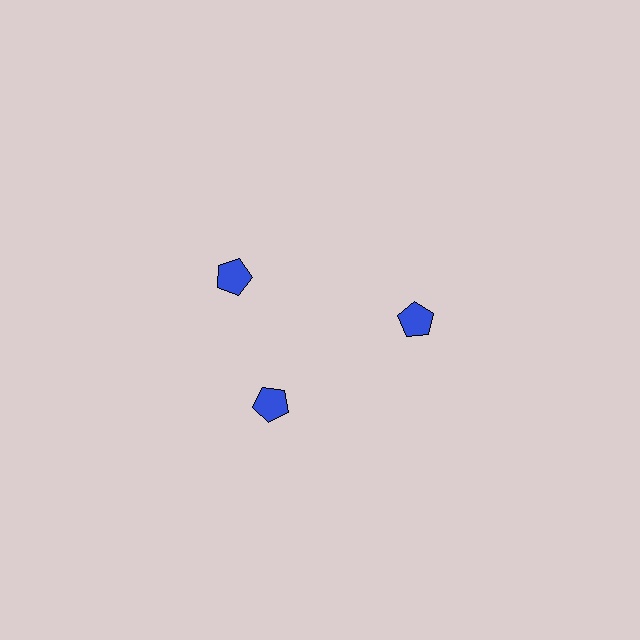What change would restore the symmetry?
The symmetry would be restored by rotating it back into even spacing with its neighbors so that all 3 pentagons sit at equal angles and equal distance from the center.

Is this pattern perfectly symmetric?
No. The 3 blue pentagons are arranged in a ring, but one element near the 11 o'clock position is rotated out of alignment along the ring, breaking the 3-fold rotational symmetry.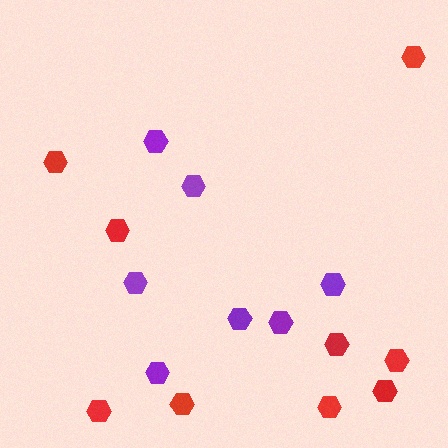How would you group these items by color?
There are 2 groups: one group of purple hexagons (7) and one group of red hexagons (9).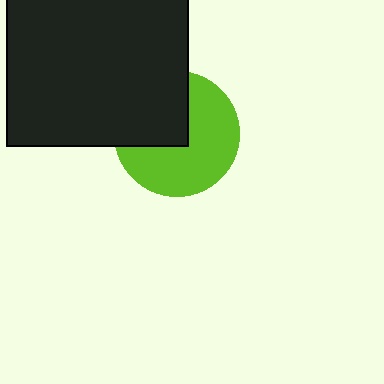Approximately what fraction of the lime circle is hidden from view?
Roughly 39% of the lime circle is hidden behind the black rectangle.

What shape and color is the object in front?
The object in front is a black rectangle.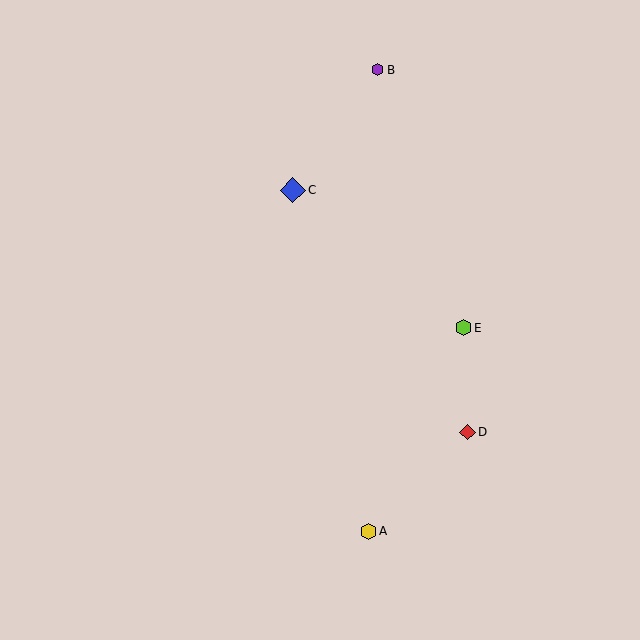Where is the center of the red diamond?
The center of the red diamond is at (467, 432).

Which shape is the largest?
The blue diamond (labeled C) is the largest.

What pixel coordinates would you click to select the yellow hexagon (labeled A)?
Click at (368, 531) to select the yellow hexagon A.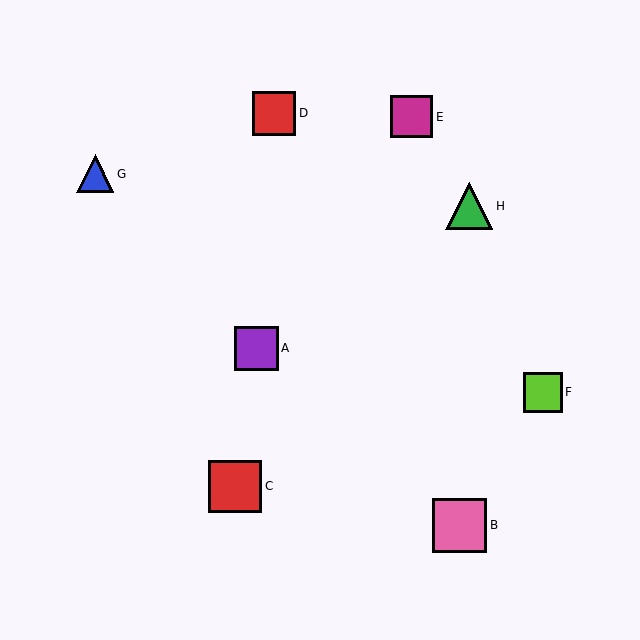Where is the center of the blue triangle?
The center of the blue triangle is at (95, 174).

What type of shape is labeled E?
Shape E is a magenta square.